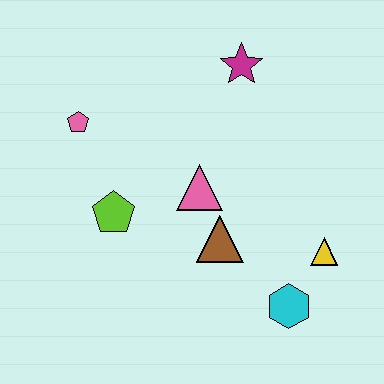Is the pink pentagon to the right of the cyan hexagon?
No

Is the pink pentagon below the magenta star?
Yes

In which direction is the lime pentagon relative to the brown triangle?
The lime pentagon is to the left of the brown triangle.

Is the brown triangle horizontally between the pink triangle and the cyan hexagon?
Yes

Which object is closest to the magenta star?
The pink triangle is closest to the magenta star.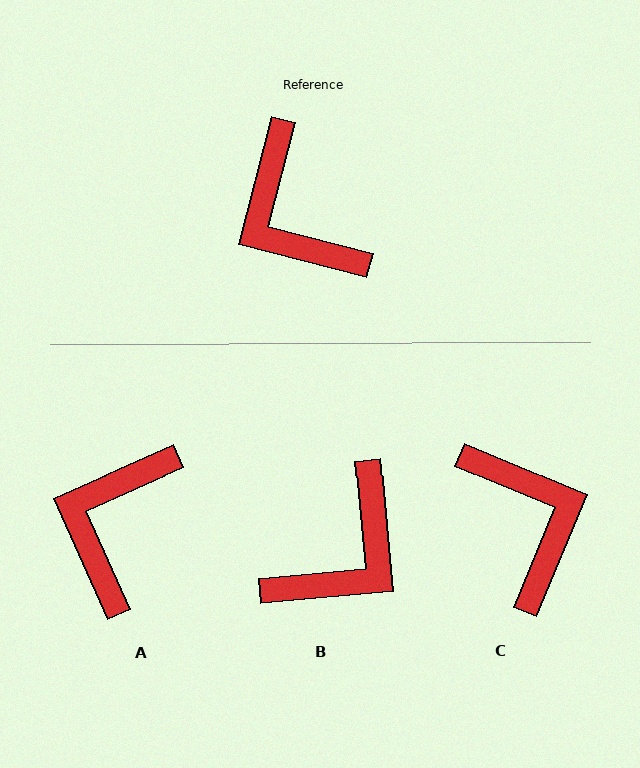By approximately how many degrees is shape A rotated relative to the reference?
Approximately 52 degrees clockwise.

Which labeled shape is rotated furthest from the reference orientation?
C, about 172 degrees away.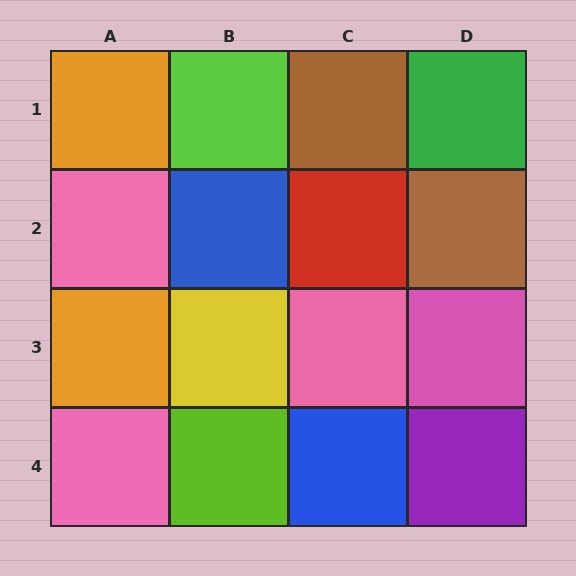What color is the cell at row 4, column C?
Blue.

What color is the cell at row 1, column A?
Orange.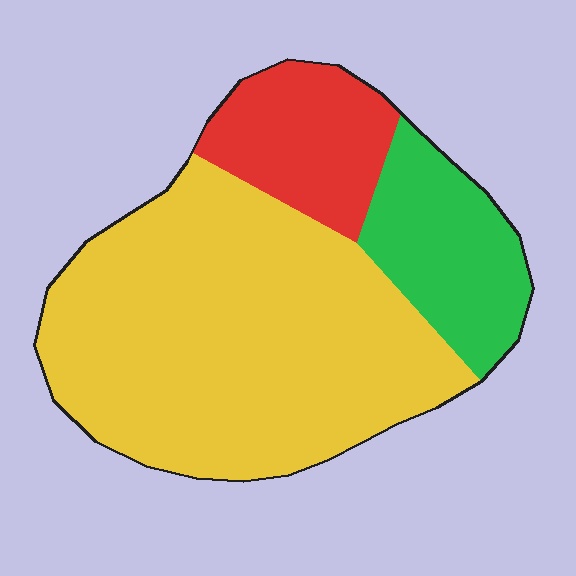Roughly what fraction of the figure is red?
Red covers around 15% of the figure.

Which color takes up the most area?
Yellow, at roughly 65%.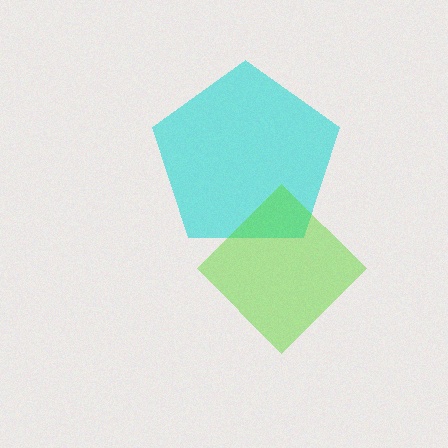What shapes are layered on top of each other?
The layered shapes are: a cyan pentagon, a lime diamond.